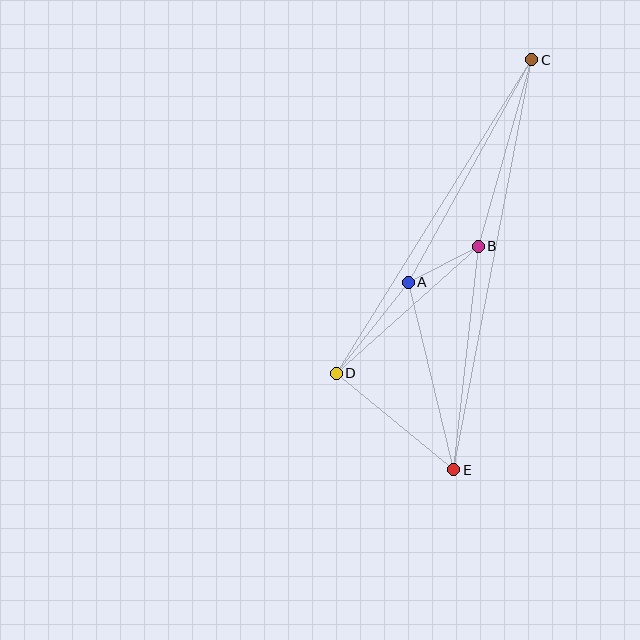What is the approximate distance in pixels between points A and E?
The distance between A and E is approximately 193 pixels.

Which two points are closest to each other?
Points A and B are closest to each other.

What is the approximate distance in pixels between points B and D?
The distance between B and D is approximately 190 pixels.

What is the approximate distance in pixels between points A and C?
The distance between A and C is approximately 255 pixels.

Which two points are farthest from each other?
Points C and E are farthest from each other.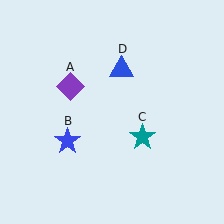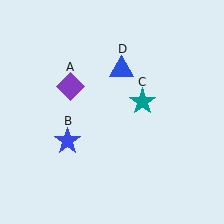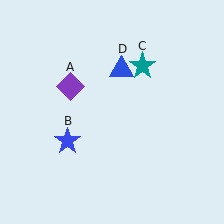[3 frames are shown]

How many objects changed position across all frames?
1 object changed position: teal star (object C).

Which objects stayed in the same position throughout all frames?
Purple diamond (object A) and blue star (object B) and blue triangle (object D) remained stationary.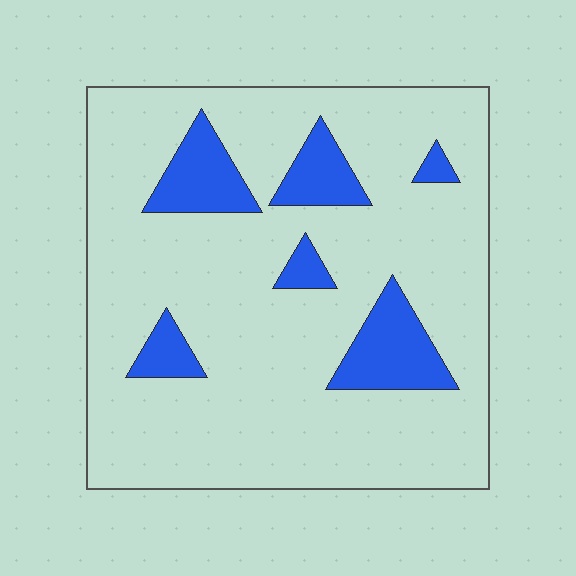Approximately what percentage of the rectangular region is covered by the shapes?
Approximately 15%.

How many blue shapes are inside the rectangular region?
6.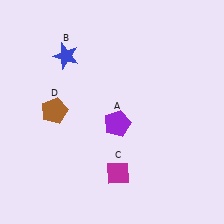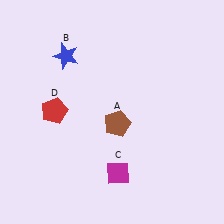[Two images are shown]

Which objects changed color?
A changed from purple to brown. D changed from brown to red.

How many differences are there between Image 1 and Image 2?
There are 2 differences between the two images.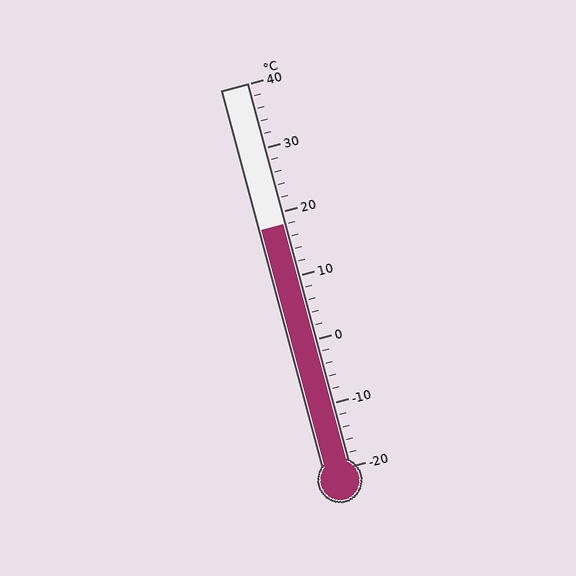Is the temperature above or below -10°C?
The temperature is above -10°C.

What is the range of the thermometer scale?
The thermometer scale ranges from -20°C to 40°C.